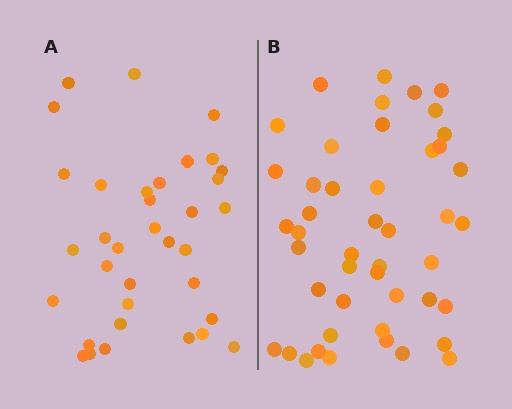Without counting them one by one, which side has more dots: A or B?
Region B (the right region) has more dots.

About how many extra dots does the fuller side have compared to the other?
Region B has roughly 12 or so more dots than region A.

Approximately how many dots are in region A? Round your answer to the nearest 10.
About 40 dots. (The exact count is 35, which rounds to 40.)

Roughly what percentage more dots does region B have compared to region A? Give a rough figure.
About 30% more.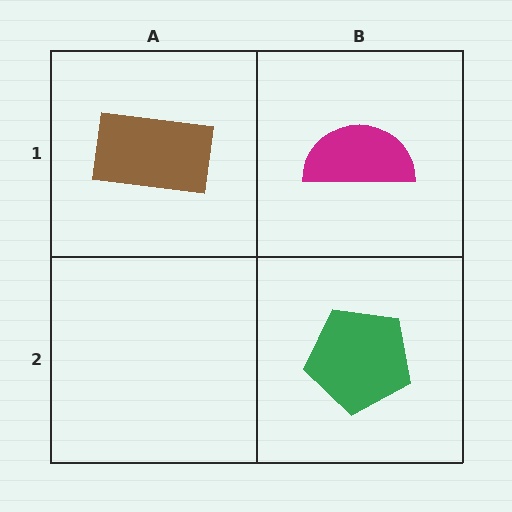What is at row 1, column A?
A brown rectangle.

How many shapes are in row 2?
1 shape.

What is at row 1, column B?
A magenta semicircle.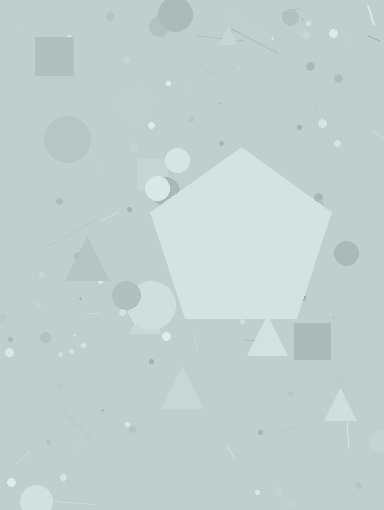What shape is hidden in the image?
A pentagon is hidden in the image.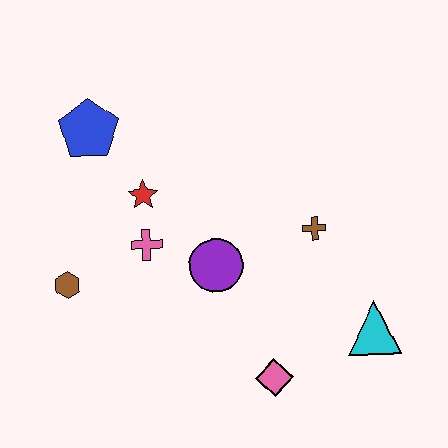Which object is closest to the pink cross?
The red star is closest to the pink cross.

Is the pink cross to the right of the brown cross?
No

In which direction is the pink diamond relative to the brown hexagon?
The pink diamond is to the right of the brown hexagon.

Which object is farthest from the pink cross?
The cyan triangle is farthest from the pink cross.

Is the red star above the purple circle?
Yes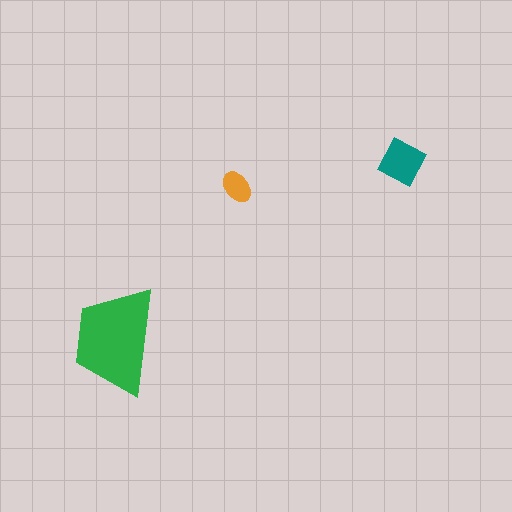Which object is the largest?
The green trapezoid.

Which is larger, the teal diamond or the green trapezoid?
The green trapezoid.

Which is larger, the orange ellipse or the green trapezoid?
The green trapezoid.